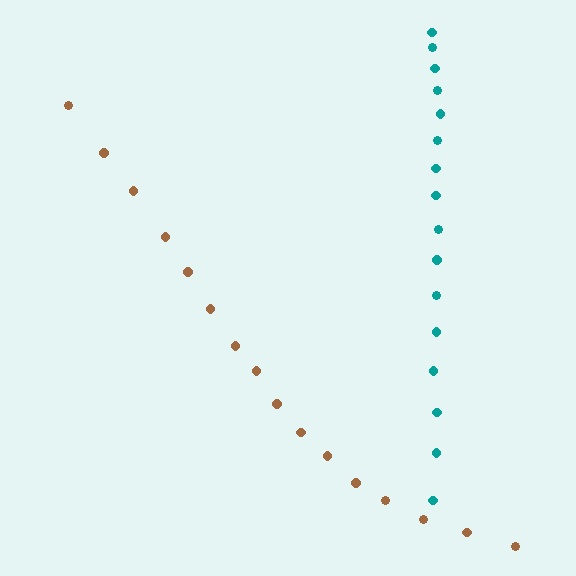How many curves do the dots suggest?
There are 2 distinct paths.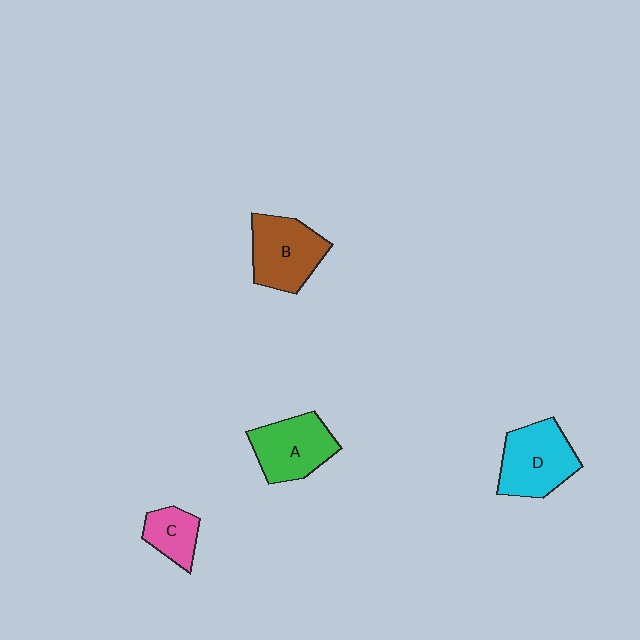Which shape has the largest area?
Shape D (cyan).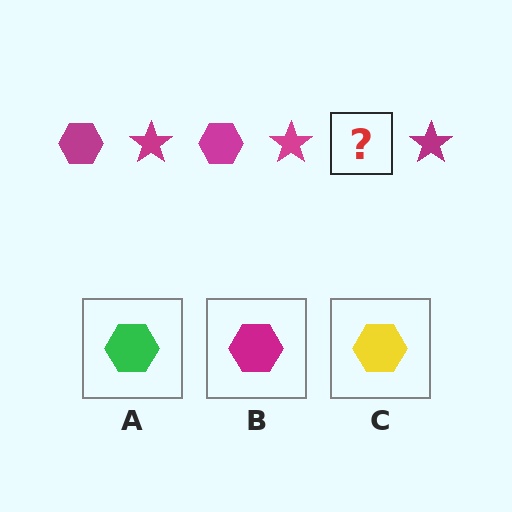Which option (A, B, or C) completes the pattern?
B.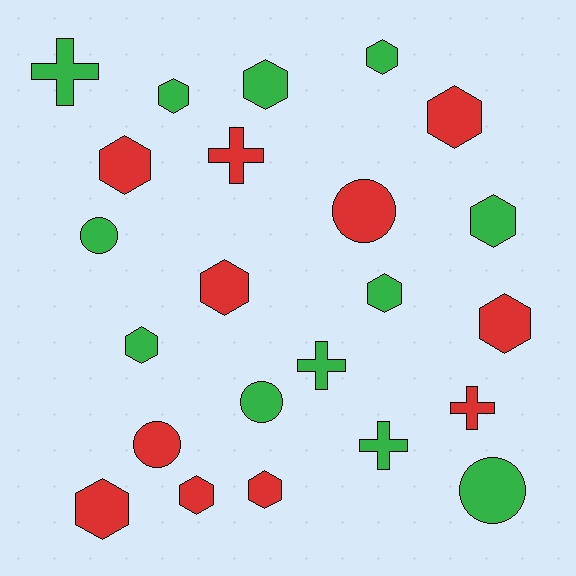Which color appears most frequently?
Green, with 12 objects.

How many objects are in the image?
There are 23 objects.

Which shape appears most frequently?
Hexagon, with 13 objects.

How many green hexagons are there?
There are 6 green hexagons.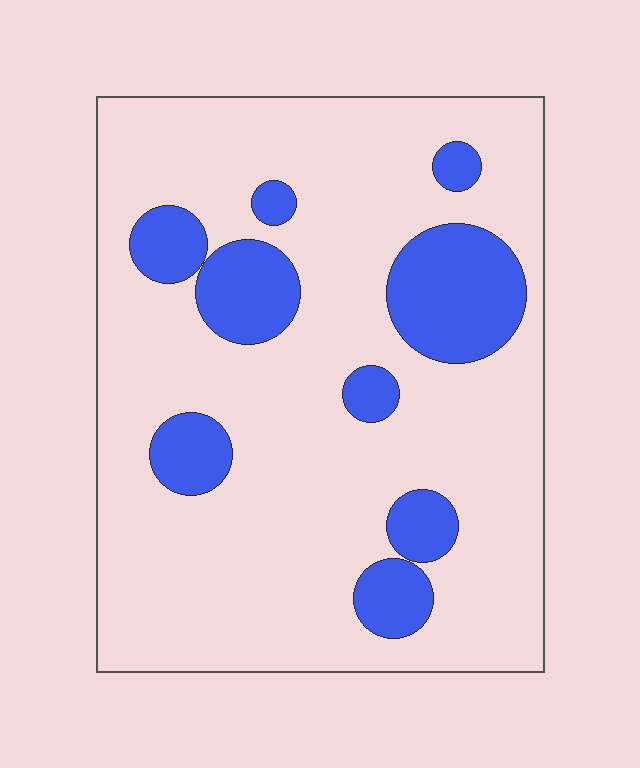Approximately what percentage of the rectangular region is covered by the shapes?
Approximately 20%.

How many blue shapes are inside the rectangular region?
9.